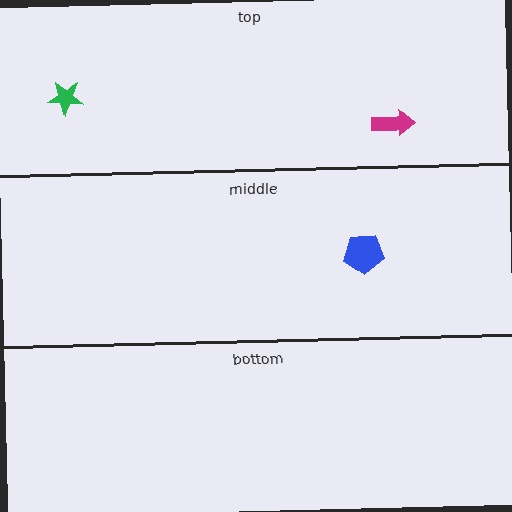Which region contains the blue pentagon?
The middle region.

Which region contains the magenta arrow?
The top region.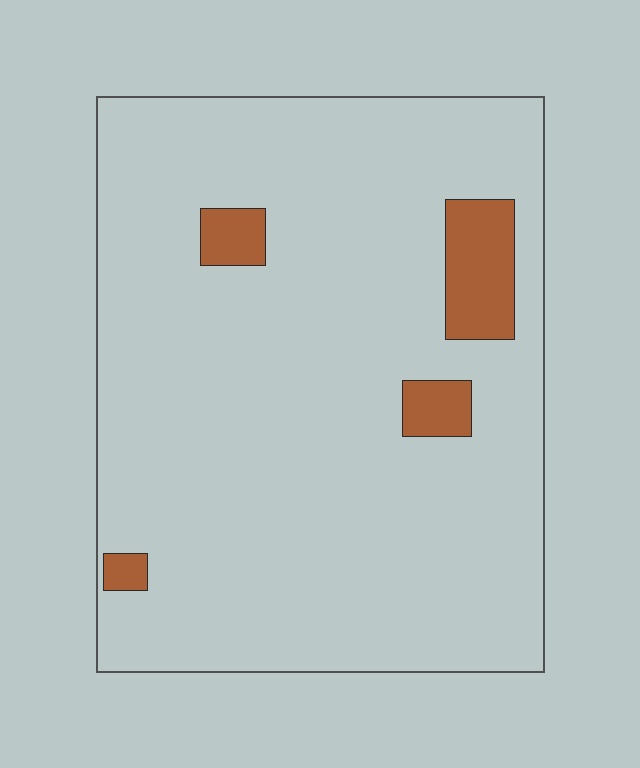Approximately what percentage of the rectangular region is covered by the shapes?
Approximately 5%.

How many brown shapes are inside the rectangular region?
4.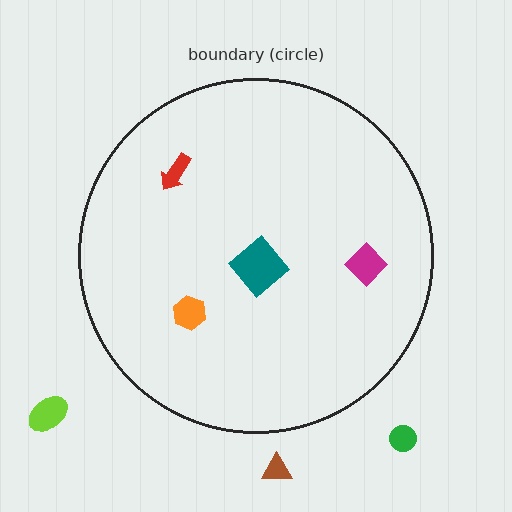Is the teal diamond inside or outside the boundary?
Inside.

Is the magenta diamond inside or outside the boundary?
Inside.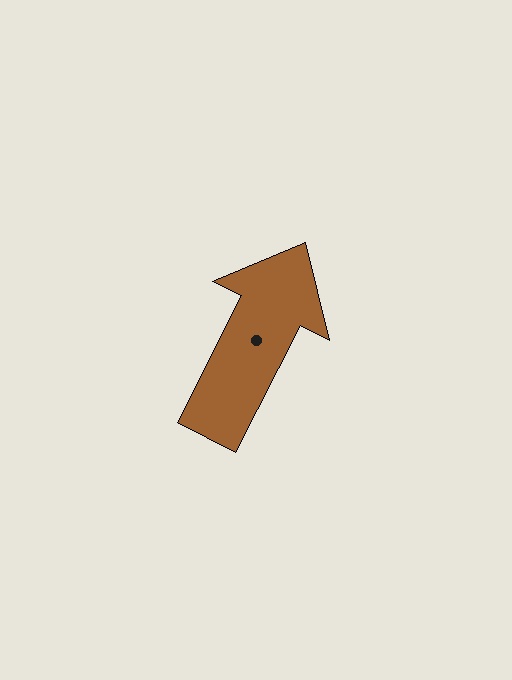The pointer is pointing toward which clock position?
Roughly 1 o'clock.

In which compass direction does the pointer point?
Northeast.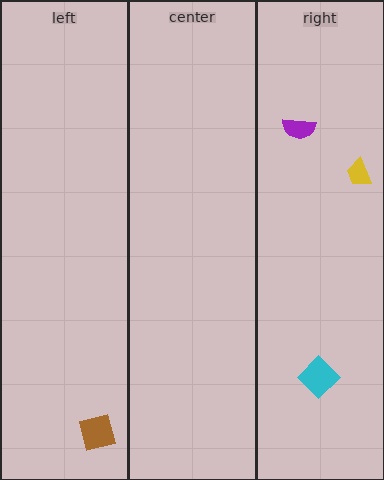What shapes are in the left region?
The brown square.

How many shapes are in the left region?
1.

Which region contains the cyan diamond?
The right region.